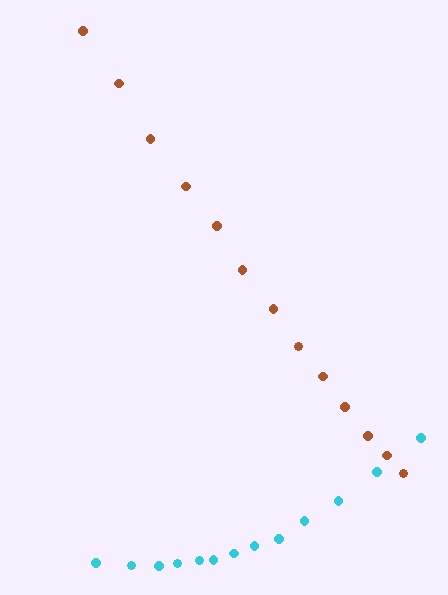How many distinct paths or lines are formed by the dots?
There are 2 distinct paths.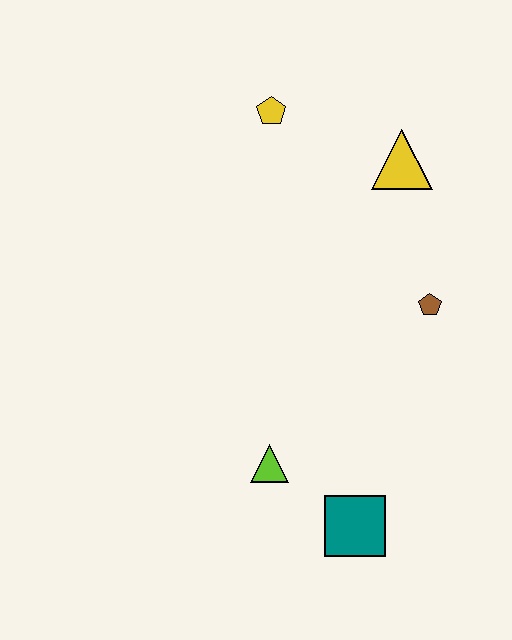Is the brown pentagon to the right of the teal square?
Yes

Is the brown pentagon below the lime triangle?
No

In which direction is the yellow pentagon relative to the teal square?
The yellow pentagon is above the teal square.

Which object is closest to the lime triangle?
The teal square is closest to the lime triangle.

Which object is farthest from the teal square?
The yellow pentagon is farthest from the teal square.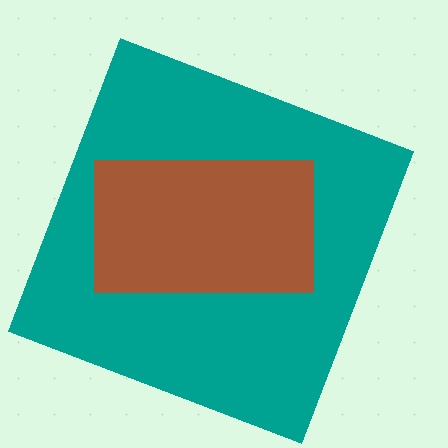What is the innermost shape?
The brown rectangle.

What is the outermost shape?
The teal square.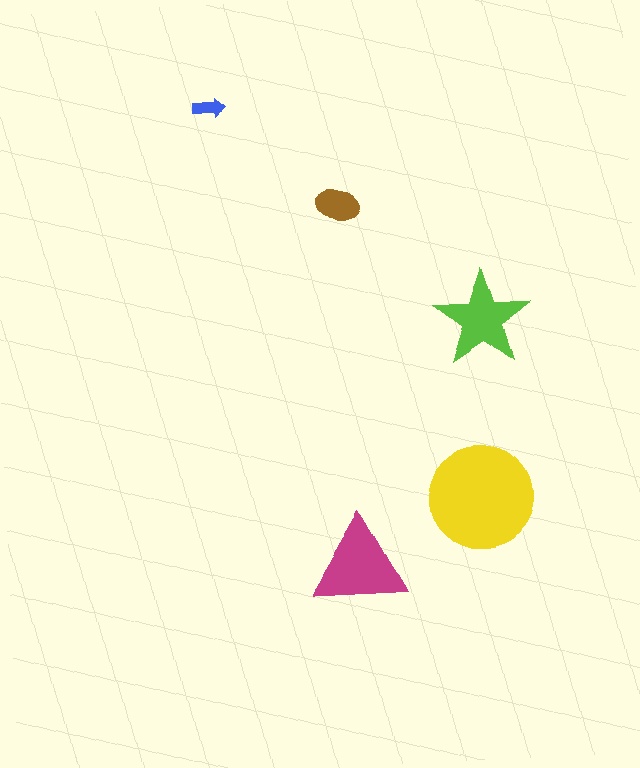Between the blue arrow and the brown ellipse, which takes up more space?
The brown ellipse.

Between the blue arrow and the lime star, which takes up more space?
The lime star.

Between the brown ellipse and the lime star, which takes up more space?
The lime star.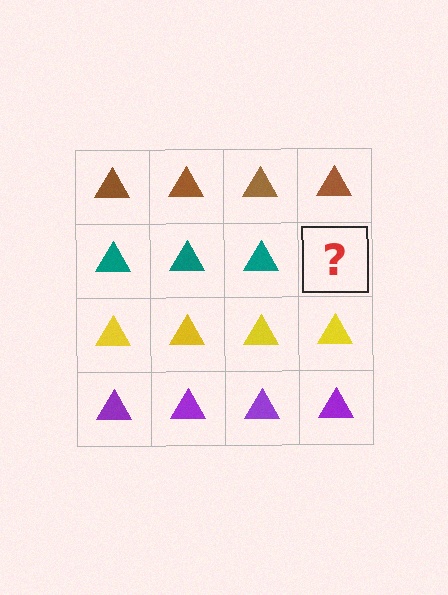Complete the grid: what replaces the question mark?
The question mark should be replaced with a teal triangle.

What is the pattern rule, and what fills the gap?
The rule is that each row has a consistent color. The gap should be filled with a teal triangle.